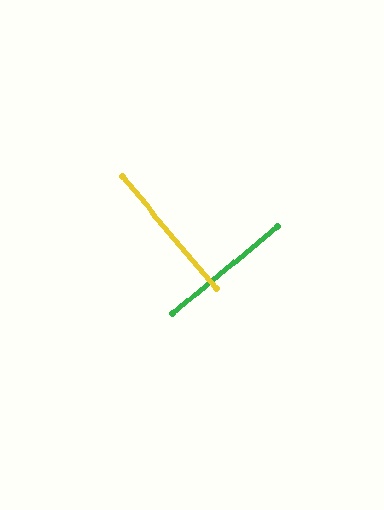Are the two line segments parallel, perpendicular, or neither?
Perpendicular — they meet at approximately 90°.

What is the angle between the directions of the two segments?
Approximately 90 degrees.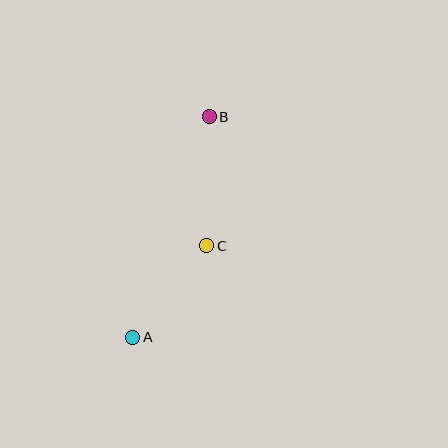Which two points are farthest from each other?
Points A and B are farthest from each other.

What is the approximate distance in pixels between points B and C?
The distance between B and C is approximately 129 pixels.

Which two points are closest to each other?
Points A and C are closest to each other.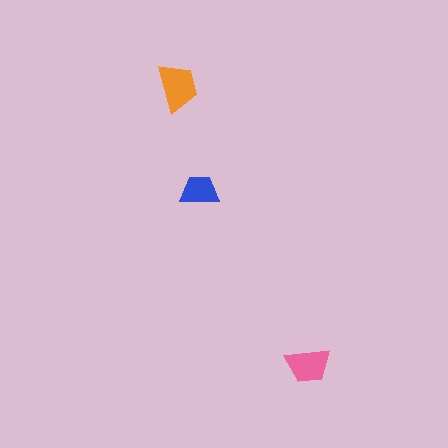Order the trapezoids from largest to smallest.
the orange one, the pink one, the blue one.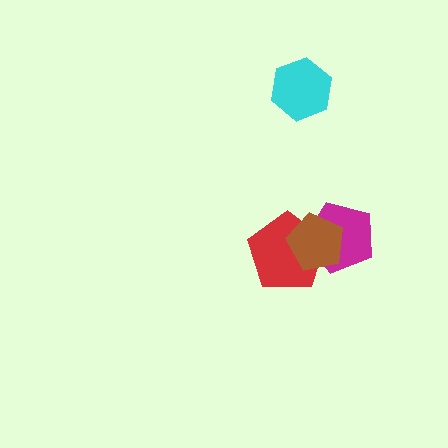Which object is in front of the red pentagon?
The brown pentagon is in front of the red pentagon.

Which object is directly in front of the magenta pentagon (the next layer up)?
The red pentagon is directly in front of the magenta pentagon.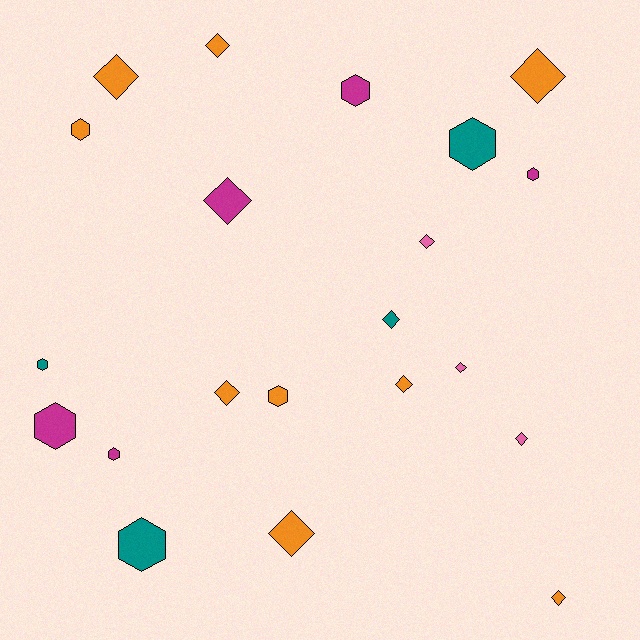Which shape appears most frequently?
Diamond, with 12 objects.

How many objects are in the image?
There are 21 objects.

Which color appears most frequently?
Orange, with 9 objects.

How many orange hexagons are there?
There are 2 orange hexagons.